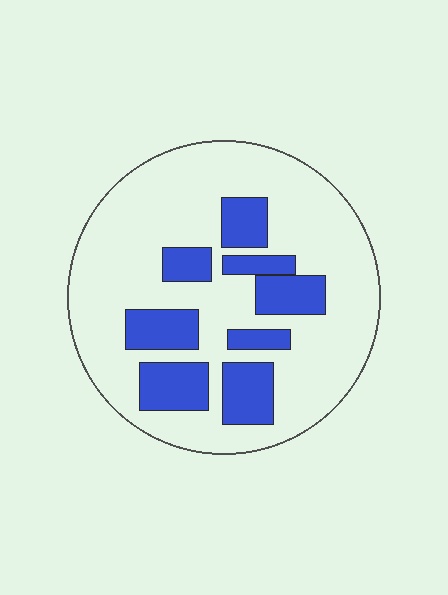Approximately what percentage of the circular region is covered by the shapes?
Approximately 25%.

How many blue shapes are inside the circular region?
8.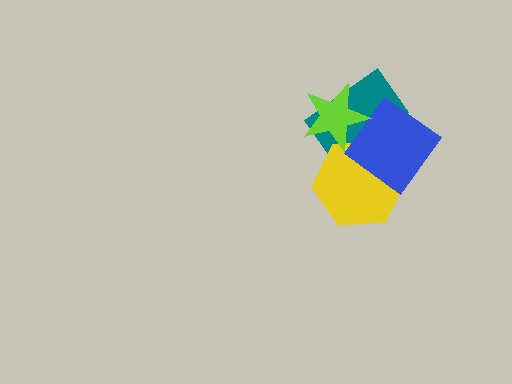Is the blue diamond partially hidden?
Yes, it is partially covered by another shape.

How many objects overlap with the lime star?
3 objects overlap with the lime star.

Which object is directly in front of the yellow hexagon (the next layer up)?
The blue diamond is directly in front of the yellow hexagon.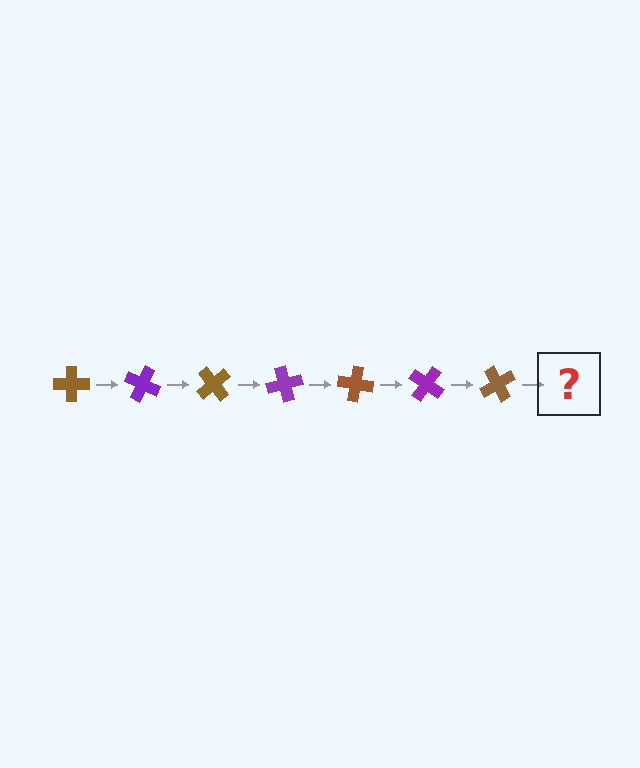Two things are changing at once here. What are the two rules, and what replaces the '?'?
The two rules are that it rotates 25 degrees each step and the color cycles through brown and purple. The '?' should be a purple cross, rotated 175 degrees from the start.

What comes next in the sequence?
The next element should be a purple cross, rotated 175 degrees from the start.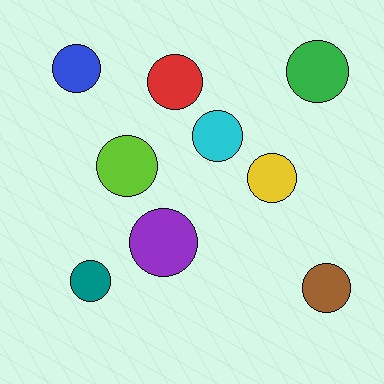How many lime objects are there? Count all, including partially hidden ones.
There is 1 lime object.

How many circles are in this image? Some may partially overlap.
There are 9 circles.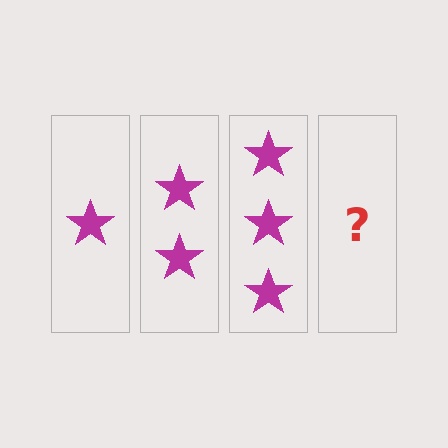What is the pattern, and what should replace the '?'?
The pattern is that each step adds one more star. The '?' should be 4 stars.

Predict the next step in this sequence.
The next step is 4 stars.